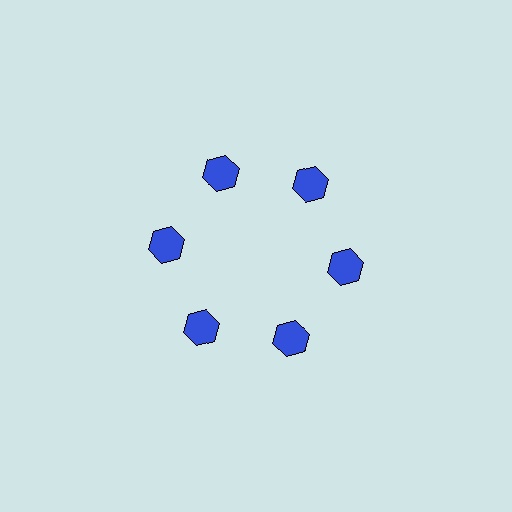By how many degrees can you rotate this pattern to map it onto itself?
The pattern maps onto itself every 60 degrees of rotation.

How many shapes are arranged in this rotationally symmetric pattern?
There are 6 shapes, arranged in 6 groups of 1.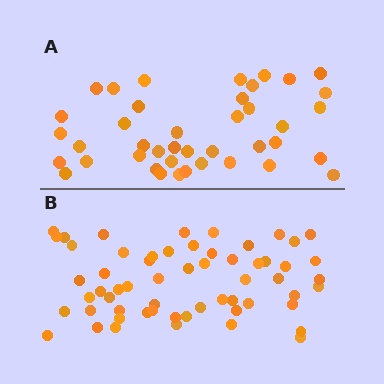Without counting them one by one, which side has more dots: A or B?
Region B (the bottom region) has more dots.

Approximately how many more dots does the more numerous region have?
Region B has approximately 20 more dots than region A.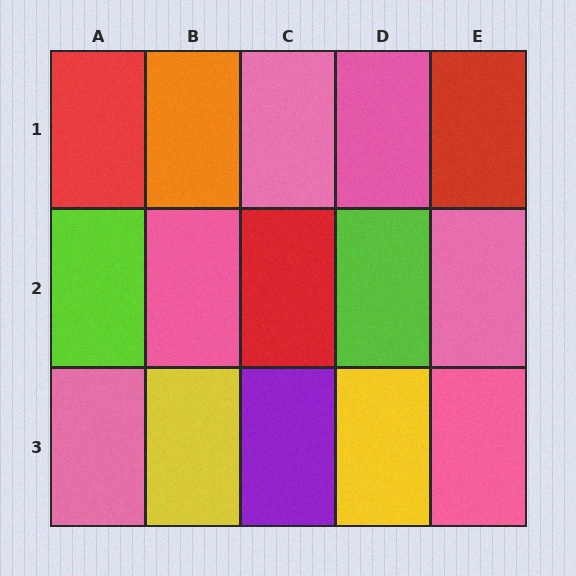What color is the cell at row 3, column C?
Purple.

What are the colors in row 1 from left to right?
Red, orange, pink, pink, red.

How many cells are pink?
6 cells are pink.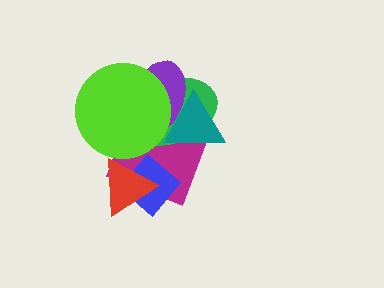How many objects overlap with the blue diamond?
2 objects overlap with the blue diamond.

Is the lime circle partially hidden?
No, no other shape covers it.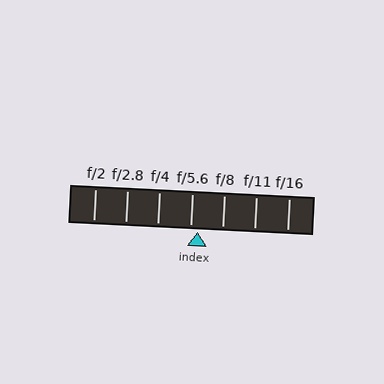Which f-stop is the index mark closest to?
The index mark is closest to f/5.6.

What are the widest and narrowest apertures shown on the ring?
The widest aperture shown is f/2 and the narrowest is f/16.